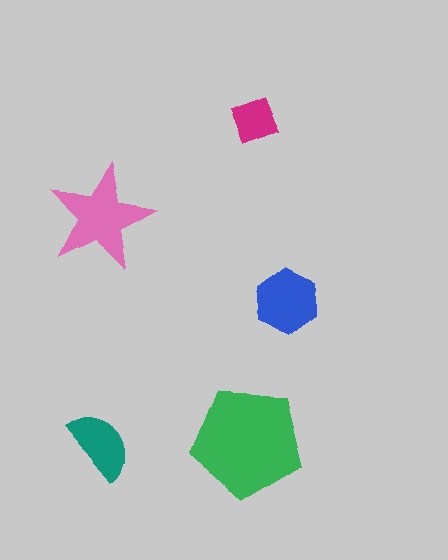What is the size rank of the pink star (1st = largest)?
2nd.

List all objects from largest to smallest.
The green pentagon, the pink star, the blue hexagon, the teal semicircle, the magenta square.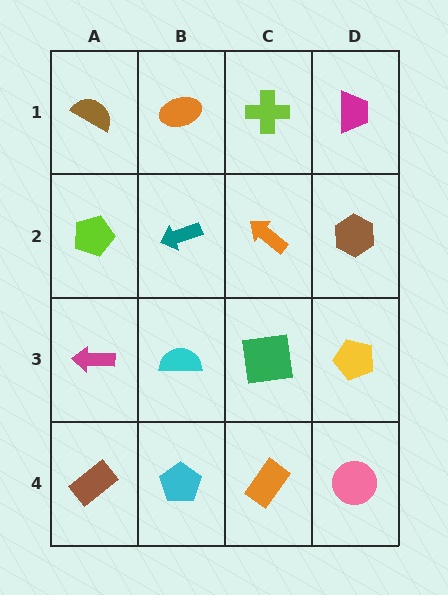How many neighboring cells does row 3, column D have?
3.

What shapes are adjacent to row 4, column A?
A magenta arrow (row 3, column A), a cyan pentagon (row 4, column B).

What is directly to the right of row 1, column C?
A magenta trapezoid.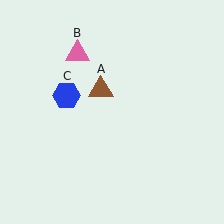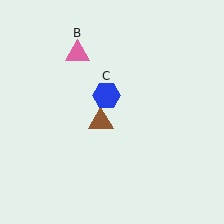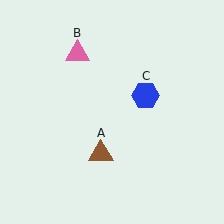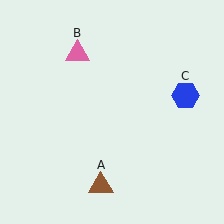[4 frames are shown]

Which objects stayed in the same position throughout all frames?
Pink triangle (object B) remained stationary.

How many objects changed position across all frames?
2 objects changed position: brown triangle (object A), blue hexagon (object C).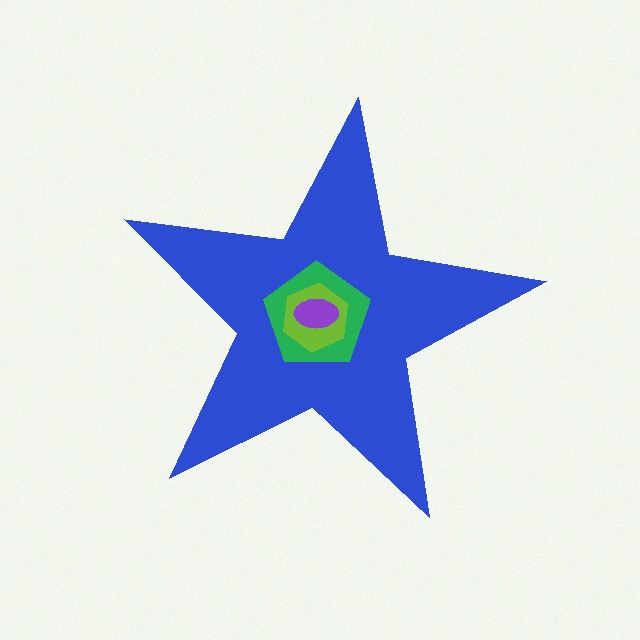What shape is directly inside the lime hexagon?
The purple ellipse.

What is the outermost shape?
The blue star.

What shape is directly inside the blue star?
The green pentagon.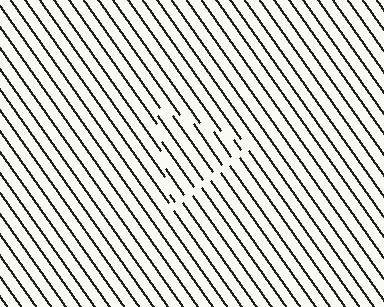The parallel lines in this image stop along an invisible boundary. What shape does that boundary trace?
An illusory triangle. The interior of the shape contains the same grating, shifted by half a period — the contour is defined by the phase discontinuity where line-ends from the inner and outer gratings abut.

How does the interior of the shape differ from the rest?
The interior of the shape contains the same grating, shifted by half a period — the contour is defined by the phase discontinuity where line-ends from the inner and outer gratings abut.